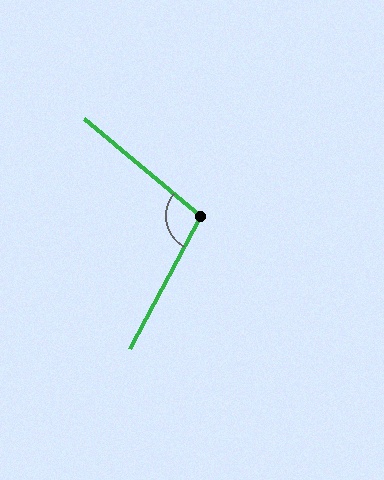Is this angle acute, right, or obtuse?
It is obtuse.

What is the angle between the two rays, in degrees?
Approximately 102 degrees.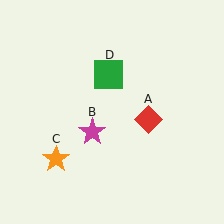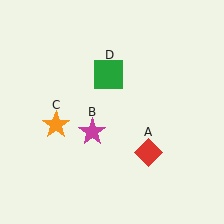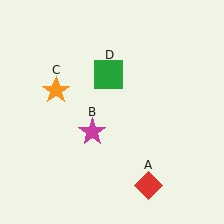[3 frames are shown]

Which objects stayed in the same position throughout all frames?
Magenta star (object B) and green square (object D) remained stationary.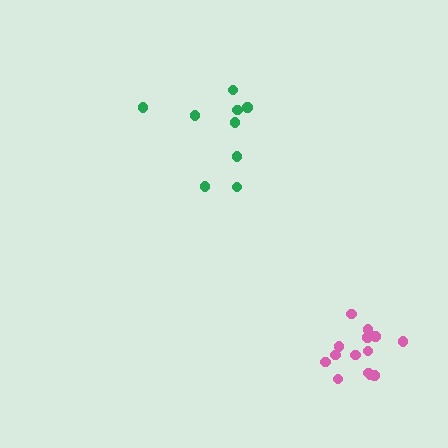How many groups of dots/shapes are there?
There are 2 groups.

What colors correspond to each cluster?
The clusters are colored: pink, green.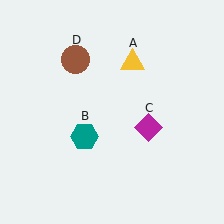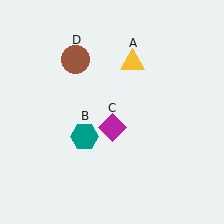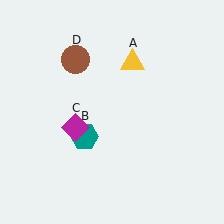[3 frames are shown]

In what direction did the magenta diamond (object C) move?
The magenta diamond (object C) moved left.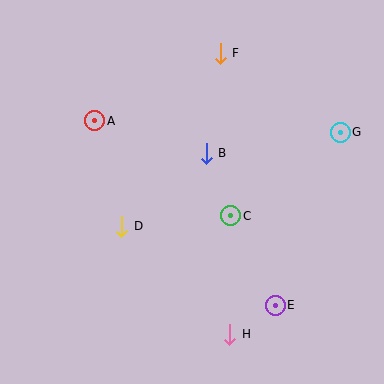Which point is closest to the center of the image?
Point B at (206, 153) is closest to the center.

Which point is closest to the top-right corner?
Point G is closest to the top-right corner.